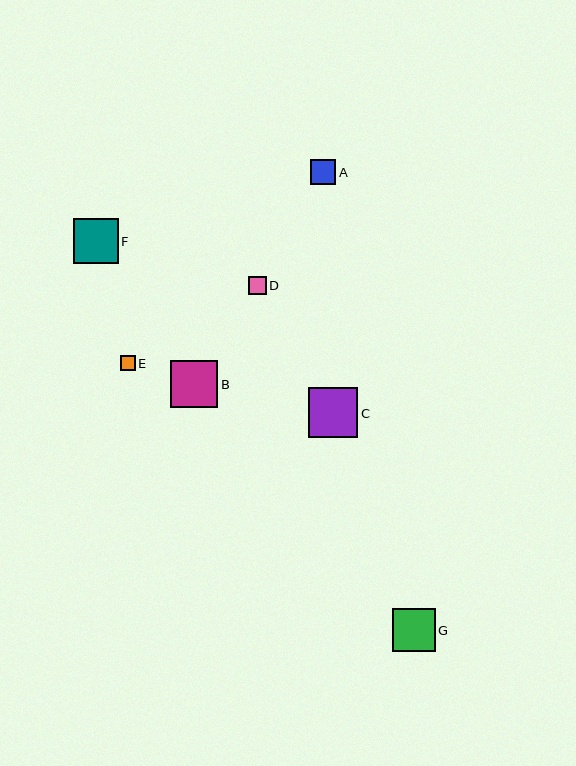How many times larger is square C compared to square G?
Square C is approximately 1.1 times the size of square G.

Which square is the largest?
Square C is the largest with a size of approximately 49 pixels.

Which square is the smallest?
Square E is the smallest with a size of approximately 15 pixels.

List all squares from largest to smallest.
From largest to smallest: C, B, F, G, A, D, E.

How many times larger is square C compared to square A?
Square C is approximately 2.0 times the size of square A.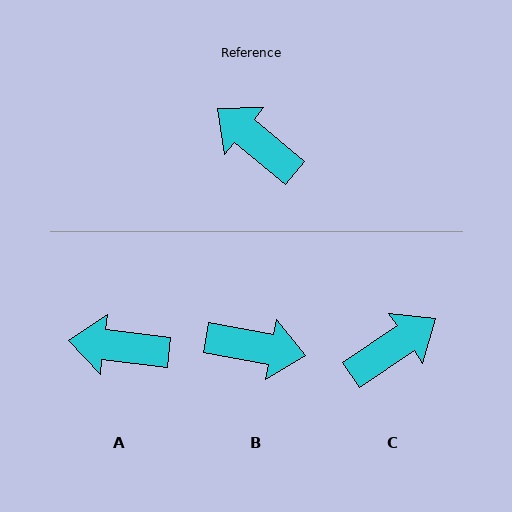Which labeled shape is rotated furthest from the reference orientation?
B, about 151 degrees away.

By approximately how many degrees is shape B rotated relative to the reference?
Approximately 151 degrees clockwise.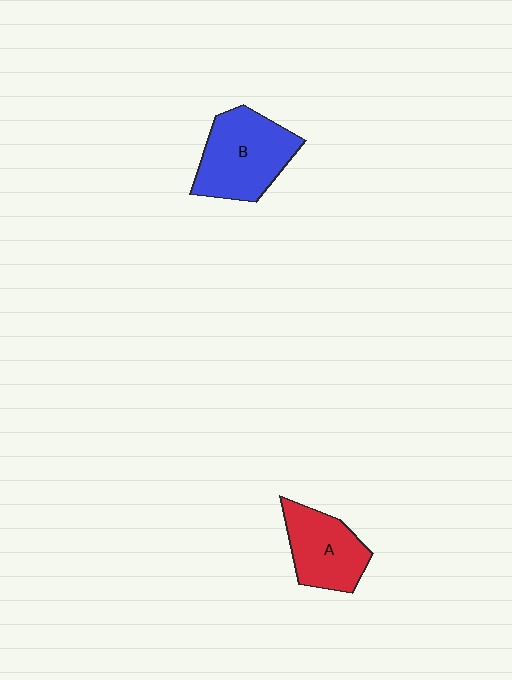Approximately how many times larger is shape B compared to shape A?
Approximately 1.3 times.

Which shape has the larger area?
Shape B (blue).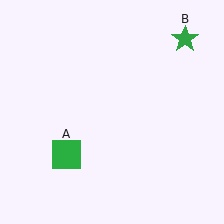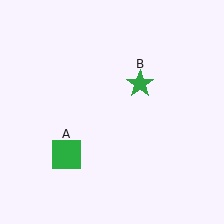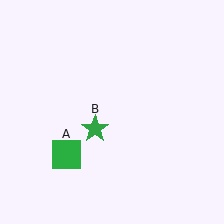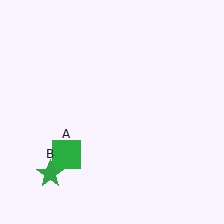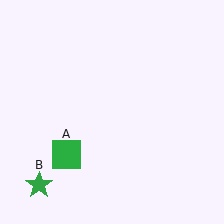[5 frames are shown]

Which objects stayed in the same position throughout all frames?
Green square (object A) remained stationary.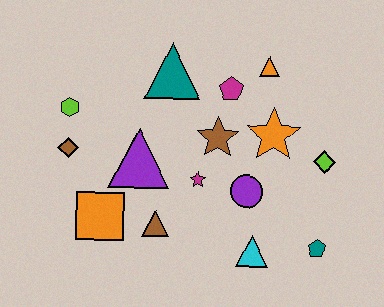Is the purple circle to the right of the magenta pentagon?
Yes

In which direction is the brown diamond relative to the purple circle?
The brown diamond is to the left of the purple circle.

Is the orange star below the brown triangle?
No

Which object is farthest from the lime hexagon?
The teal pentagon is farthest from the lime hexagon.